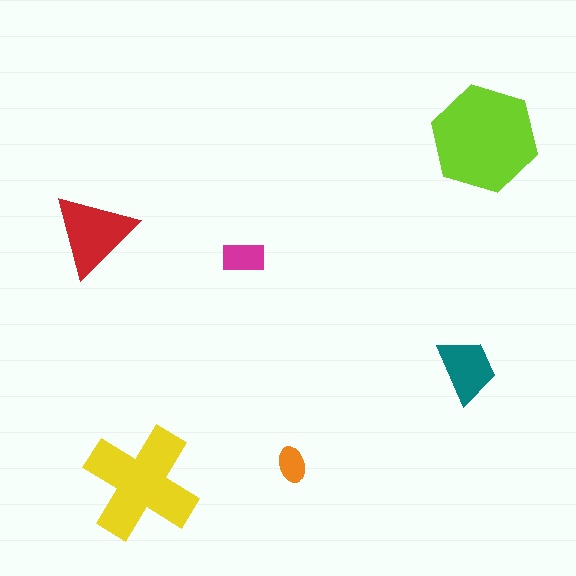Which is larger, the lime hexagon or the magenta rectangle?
The lime hexagon.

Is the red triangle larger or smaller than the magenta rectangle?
Larger.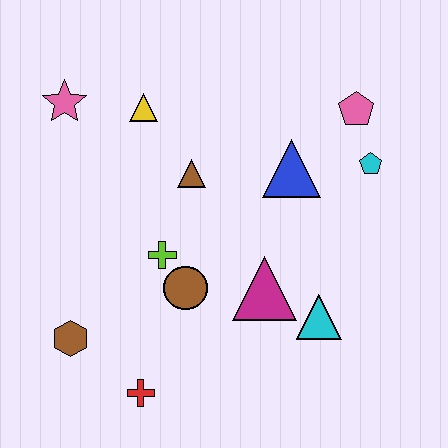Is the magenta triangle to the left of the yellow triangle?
No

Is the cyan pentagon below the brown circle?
No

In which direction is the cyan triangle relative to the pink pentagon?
The cyan triangle is below the pink pentagon.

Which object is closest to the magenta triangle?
The cyan triangle is closest to the magenta triangle.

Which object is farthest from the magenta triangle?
The pink star is farthest from the magenta triangle.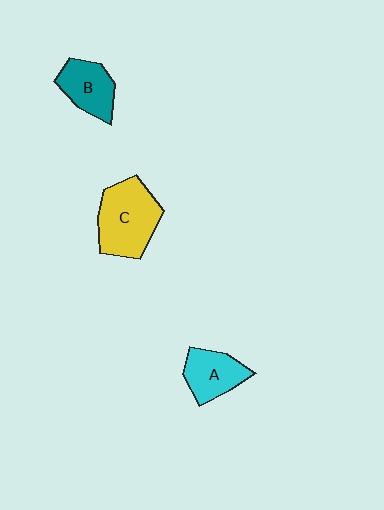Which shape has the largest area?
Shape C (yellow).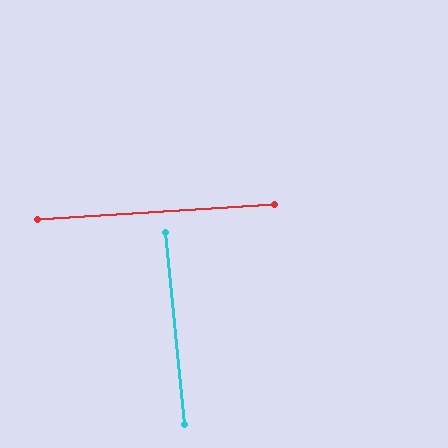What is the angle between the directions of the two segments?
Approximately 88 degrees.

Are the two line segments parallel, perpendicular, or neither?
Perpendicular — they meet at approximately 88°.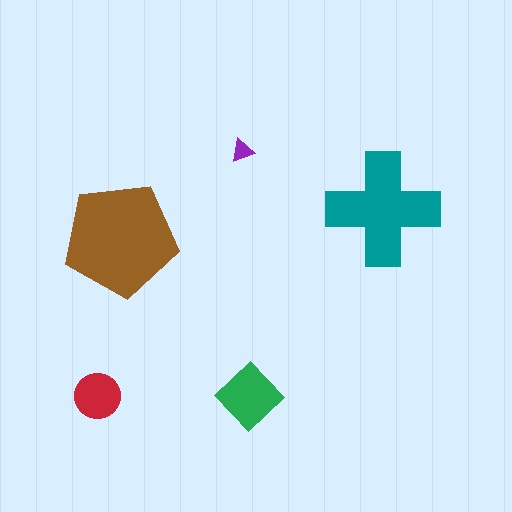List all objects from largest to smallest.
The brown pentagon, the teal cross, the green diamond, the red circle, the purple triangle.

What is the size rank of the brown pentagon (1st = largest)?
1st.